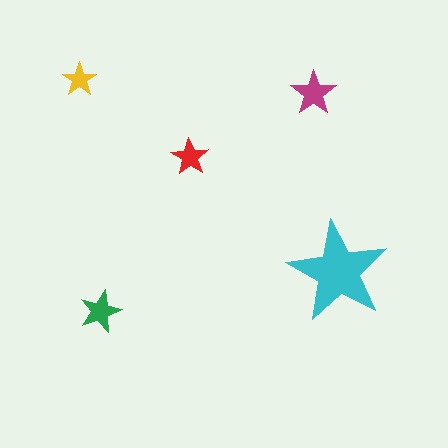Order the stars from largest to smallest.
the cyan one, the magenta one, the green one, the red one, the yellow one.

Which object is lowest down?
The green star is bottommost.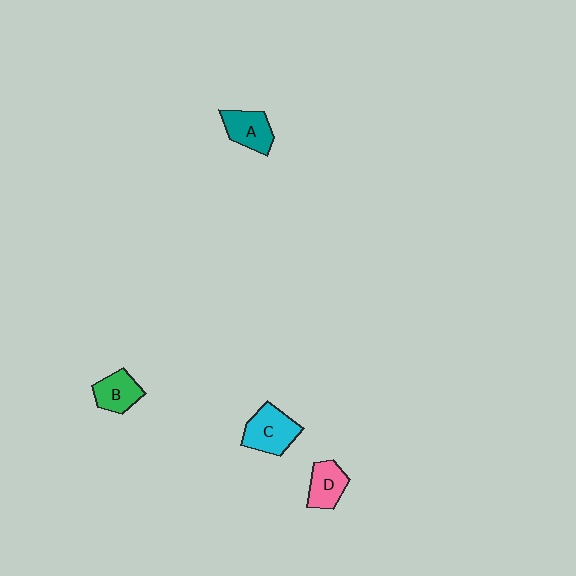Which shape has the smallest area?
Shape D (pink).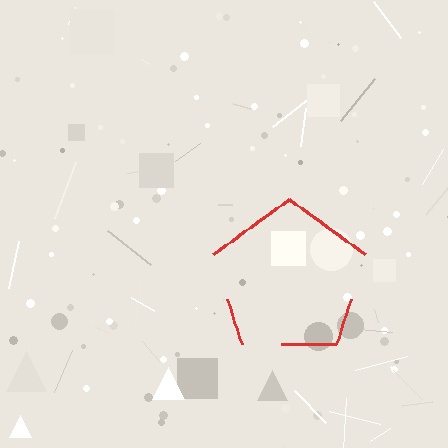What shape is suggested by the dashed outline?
The dashed outline suggests a pentagon.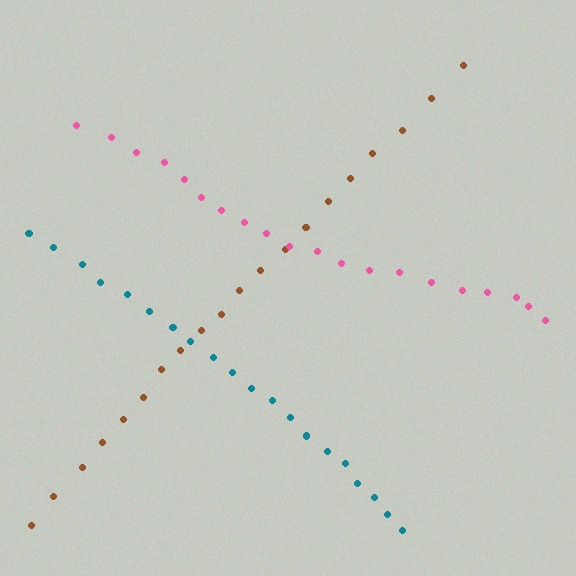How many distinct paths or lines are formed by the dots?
There are 3 distinct paths.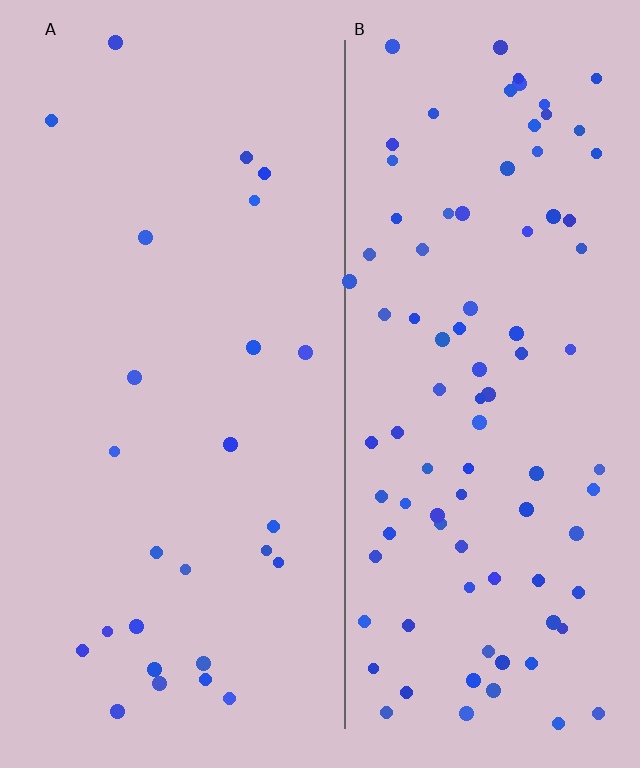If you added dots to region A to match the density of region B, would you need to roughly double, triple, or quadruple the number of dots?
Approximately quadruple.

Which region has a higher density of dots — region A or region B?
B (the right).